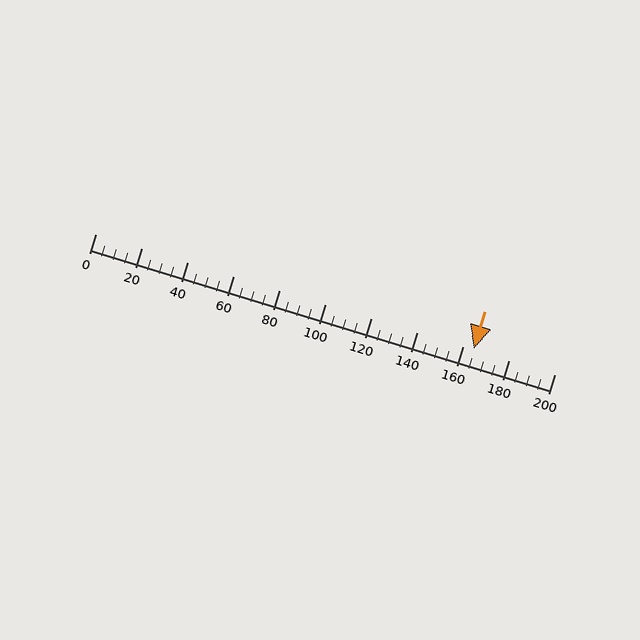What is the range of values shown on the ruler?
The ruler shows values from 0 to 200.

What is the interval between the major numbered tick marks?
The major tick marks are spaced 20 units apart.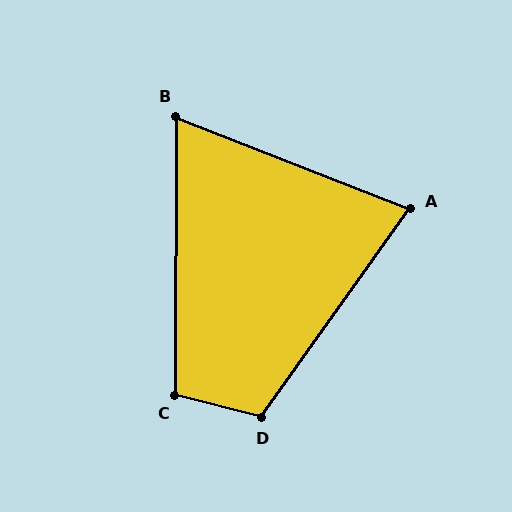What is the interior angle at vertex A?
Approximately 76 degrees (acute).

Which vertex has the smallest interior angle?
B, at approximately 69 degrees.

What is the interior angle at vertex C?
Approximately 104 degrees (obtuse).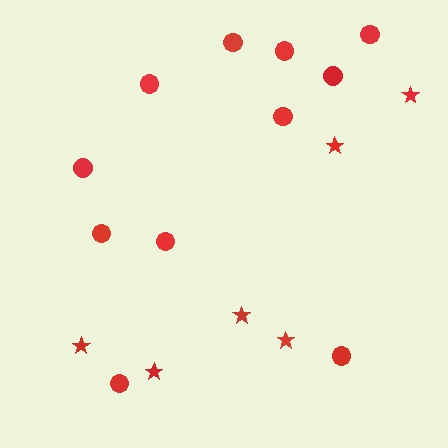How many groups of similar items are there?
There are 2 groups: one group of stars (6) and one group of circles (11).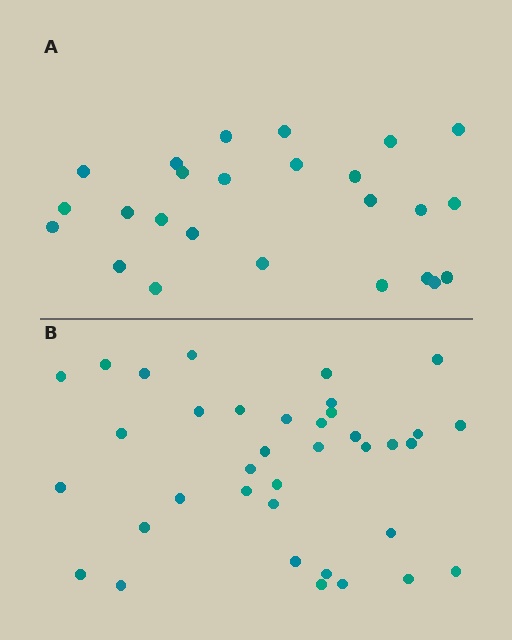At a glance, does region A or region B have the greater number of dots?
Region B (the bottom region) has more dots.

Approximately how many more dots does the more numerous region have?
Region B has roughly 12 or so more dots than region A.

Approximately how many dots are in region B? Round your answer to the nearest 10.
About 40 dots. (The exact count is 37, which rounds to 40.)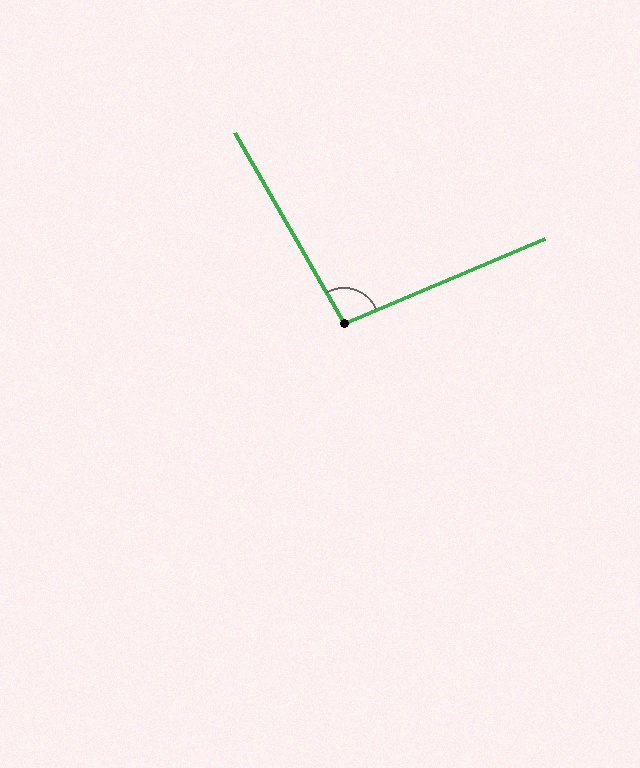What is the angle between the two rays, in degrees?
Approximately 97 degrees.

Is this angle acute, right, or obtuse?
It is obtuse.